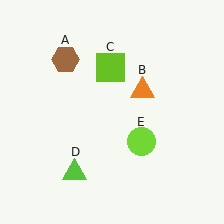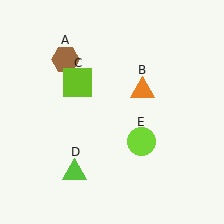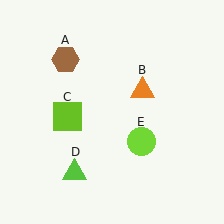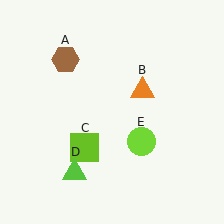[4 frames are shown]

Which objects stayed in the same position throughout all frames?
Brown hexagon (object A) and orange triangle (object B) and lime triangle (object D) and lime circle (object E) remained stationary.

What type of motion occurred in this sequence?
The lime square (object C) rotated counterclockwise around the center of the scene.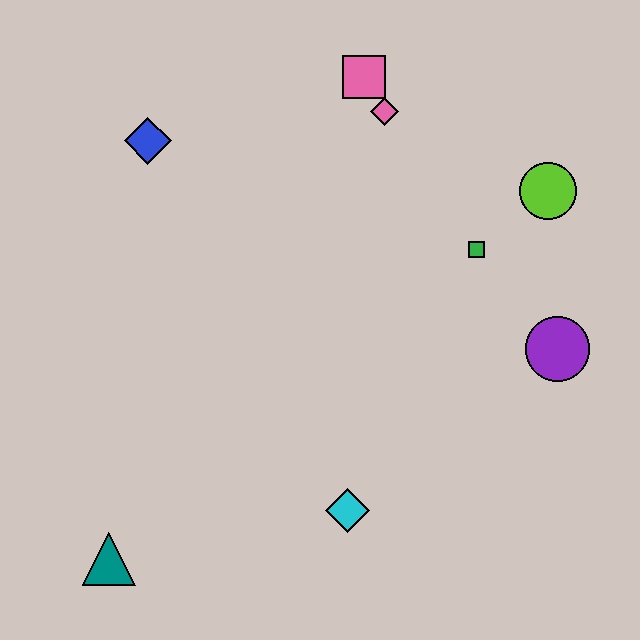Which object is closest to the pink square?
The pink diamond is closest to the pink square.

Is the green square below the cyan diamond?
No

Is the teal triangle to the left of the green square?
Yes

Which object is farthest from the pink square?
The teal triangle is farthest from the pink square.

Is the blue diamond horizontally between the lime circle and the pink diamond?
No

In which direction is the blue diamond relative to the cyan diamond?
The blue diamond is above the cyan diamond.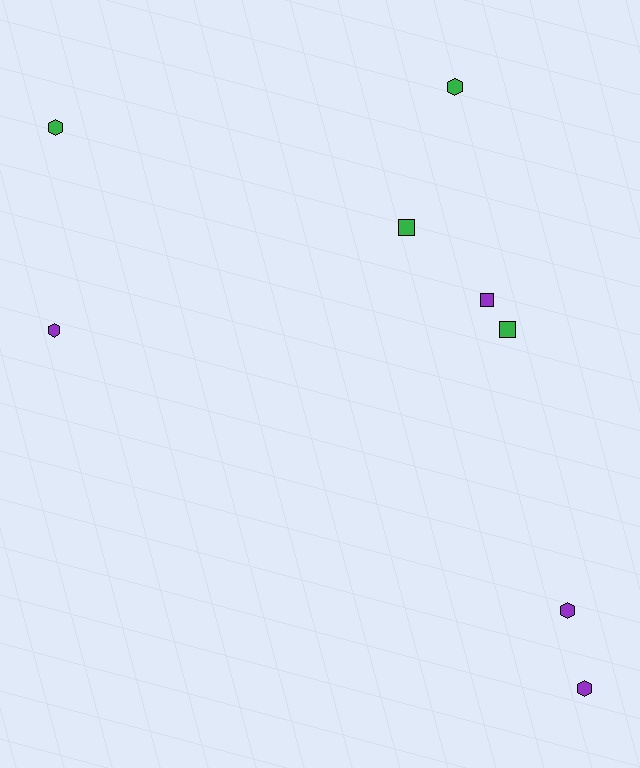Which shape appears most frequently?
Hexagon, with 5 objects.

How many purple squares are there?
There is 1 purple square.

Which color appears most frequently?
Purple, with 4 objects.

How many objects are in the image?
There are 8 objects.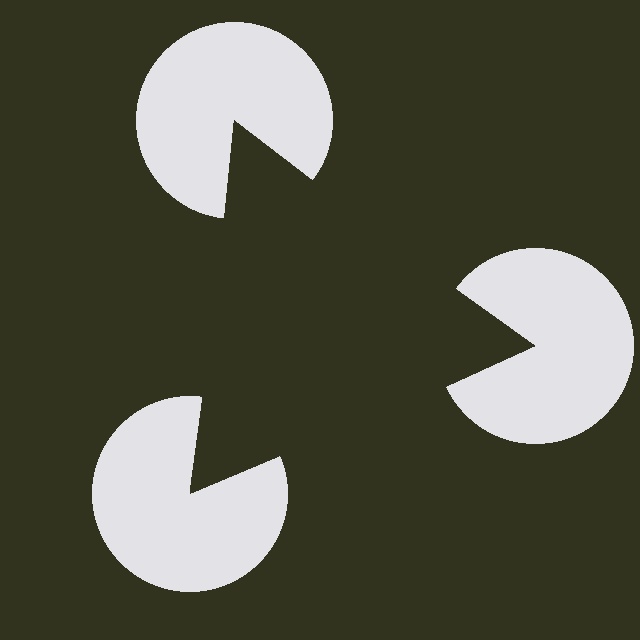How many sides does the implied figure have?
3 sides.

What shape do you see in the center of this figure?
An illusory triangle — its edges are inferred from the aligned wedge cuts in the pac-man discs, not physically drawn.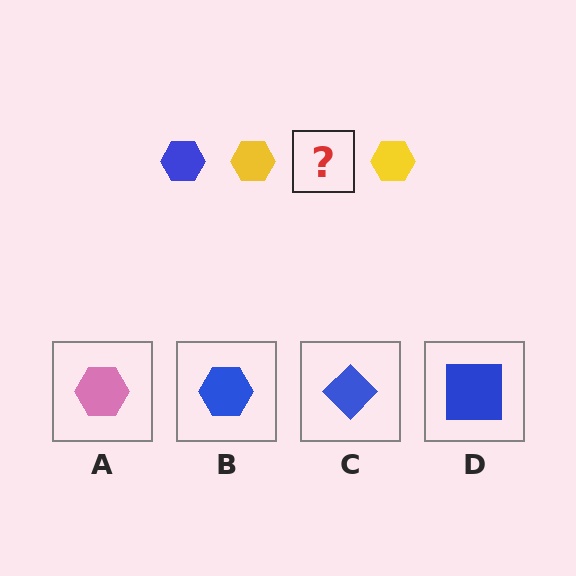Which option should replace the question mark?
Option B.